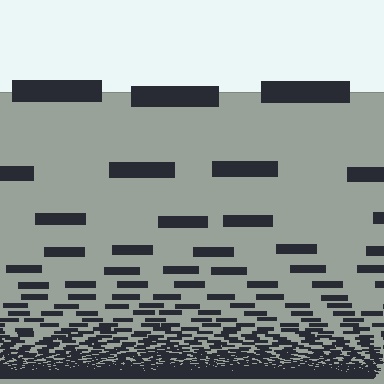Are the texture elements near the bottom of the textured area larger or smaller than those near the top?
Smaller. The gradient is inverted — elements near the bottom are smaller and denser.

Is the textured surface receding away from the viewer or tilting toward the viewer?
The surface appears to tilt toward the viewer. Texture elements get larger and sparser toward the top.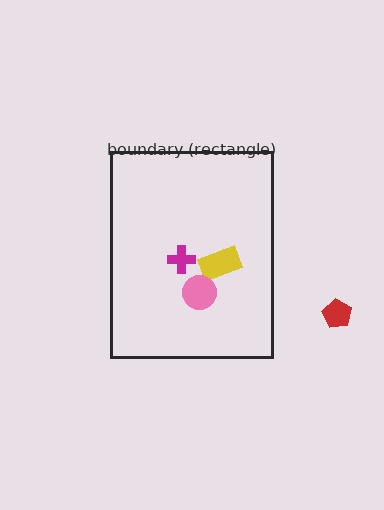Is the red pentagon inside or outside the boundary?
Outside.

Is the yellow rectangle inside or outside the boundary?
Inside.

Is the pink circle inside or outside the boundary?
Inside.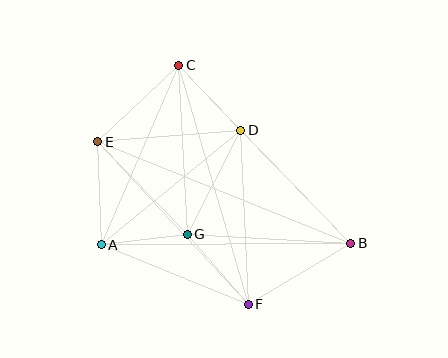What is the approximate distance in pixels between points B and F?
The distance between B and F is approximately 119 pixels.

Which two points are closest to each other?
Points A and G are closest to each other.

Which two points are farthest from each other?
Points B and E are farthest from each other.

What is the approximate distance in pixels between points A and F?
The distance between A and F is approximately 158 pixels.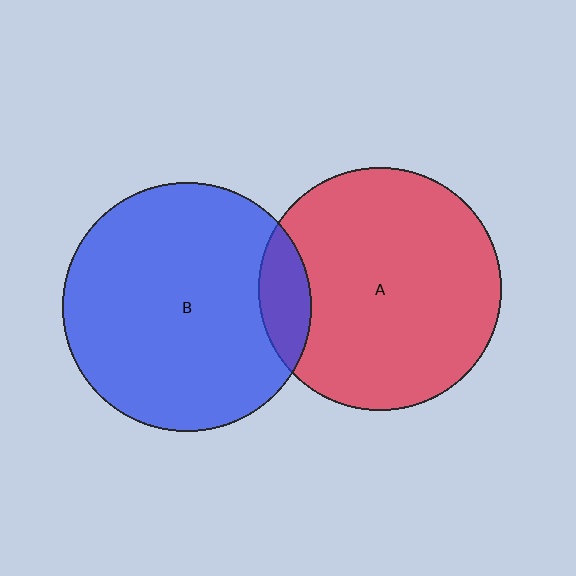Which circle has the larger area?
Circle B (blue).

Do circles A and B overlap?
Yes.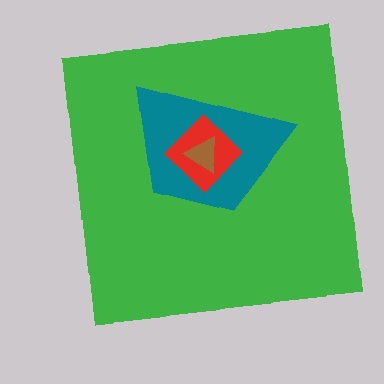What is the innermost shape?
The brown triangle.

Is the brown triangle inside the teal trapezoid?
Yes.